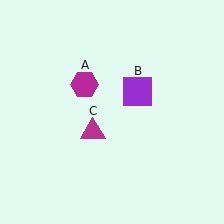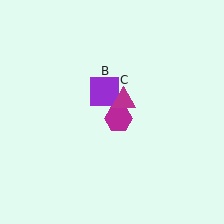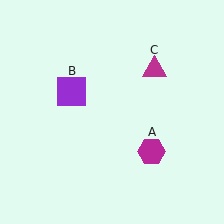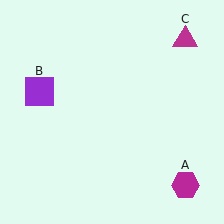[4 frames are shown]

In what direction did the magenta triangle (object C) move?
The magenta triangle (object C) moved up and to the right.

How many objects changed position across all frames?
3 objects changed position: magenta hexagon (object A), purple square (object B), magenta triangle (object C).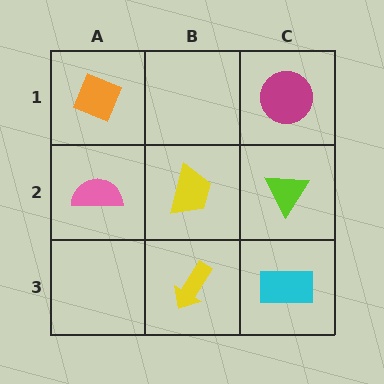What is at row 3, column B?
A yellow arrow.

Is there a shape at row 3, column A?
No, that cell is empty.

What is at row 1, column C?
A magenta circle.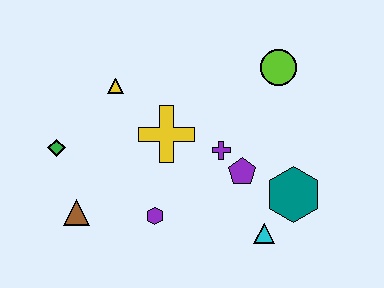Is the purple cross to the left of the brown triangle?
No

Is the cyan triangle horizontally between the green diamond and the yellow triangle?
No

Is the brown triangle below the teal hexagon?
Yes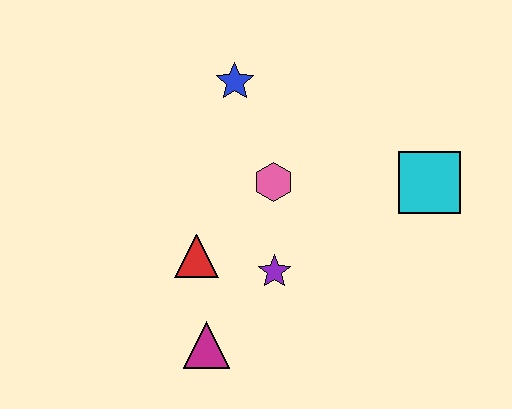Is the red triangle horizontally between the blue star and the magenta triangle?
No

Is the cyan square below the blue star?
Yes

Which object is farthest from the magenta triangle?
The cyan square is farthest from the magenta triangle.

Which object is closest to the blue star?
The pink hexagon is closest to the blue star.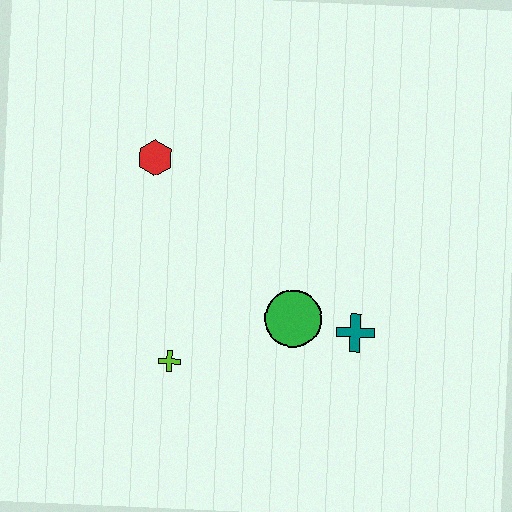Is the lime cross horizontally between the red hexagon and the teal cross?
Yes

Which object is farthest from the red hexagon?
The teal cross is farthest from the red hexagon.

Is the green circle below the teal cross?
No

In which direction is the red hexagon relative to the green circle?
The red hexagon is above the green circle.